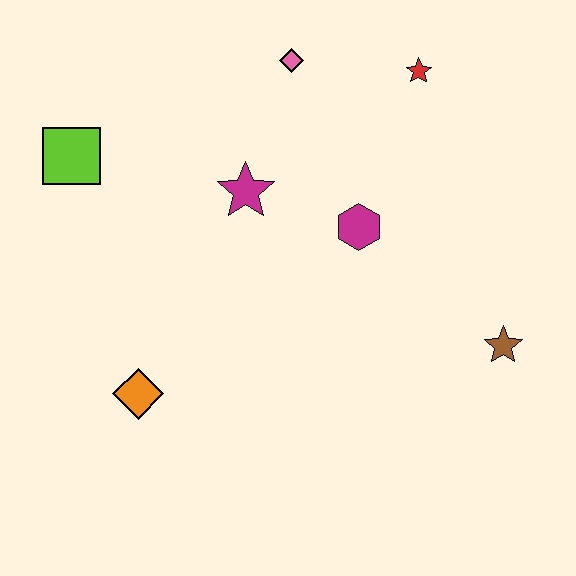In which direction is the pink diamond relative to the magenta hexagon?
The pink diamond is above the magenta hexagon.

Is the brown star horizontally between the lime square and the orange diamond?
No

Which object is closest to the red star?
The pink diamond is closest to the red star.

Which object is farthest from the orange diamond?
The red star is farthest from the orange diamond.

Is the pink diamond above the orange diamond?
Yes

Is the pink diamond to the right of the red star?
No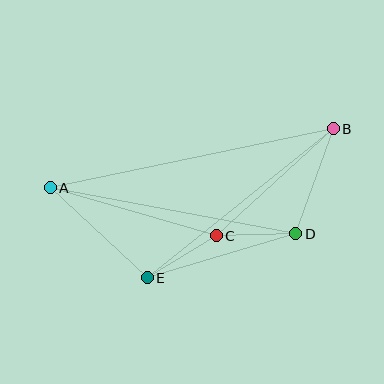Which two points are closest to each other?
Points C and D are closest to each other.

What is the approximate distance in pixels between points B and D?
The distance between B and D is approximately 111 pixels.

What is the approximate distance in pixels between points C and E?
The distance between C and E is approximately 81 pixels.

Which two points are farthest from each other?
Points A and B are farthest from each other.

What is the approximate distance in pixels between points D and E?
The distance between D and E is approximately 155 pixels.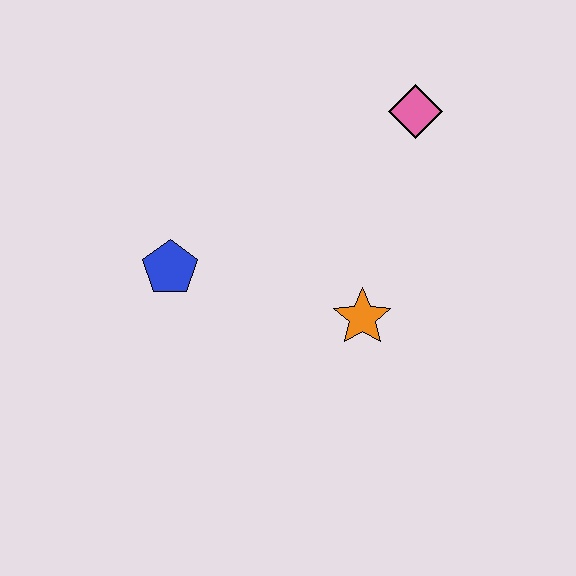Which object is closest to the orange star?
The blue pentagon is closest to the orange star.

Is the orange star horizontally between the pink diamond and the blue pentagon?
Yes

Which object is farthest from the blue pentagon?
The pink diamond is farthest from the blue pentagon.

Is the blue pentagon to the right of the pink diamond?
No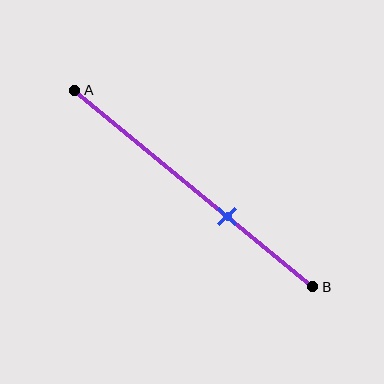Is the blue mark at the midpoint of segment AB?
No, the mark is at about 65% from A, not at the 50% midpoint.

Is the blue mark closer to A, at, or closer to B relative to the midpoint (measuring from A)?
The blue mark is closer to point B than the midpoint of segment AB.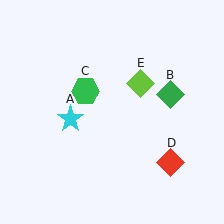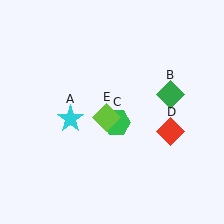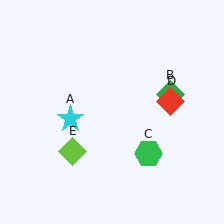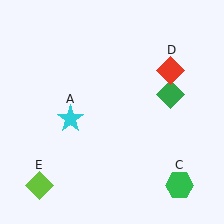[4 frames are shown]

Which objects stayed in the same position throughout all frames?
Cyan star (object A) and green diamond (object B) remained stationary.